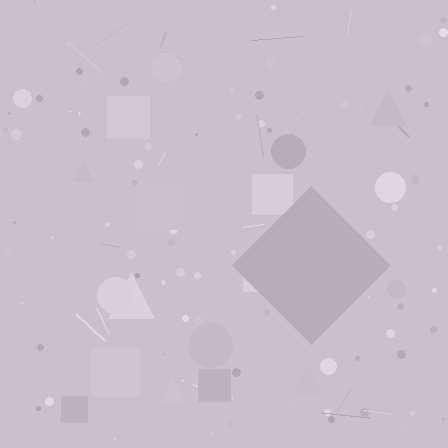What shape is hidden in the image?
A diamond is hidden in the image.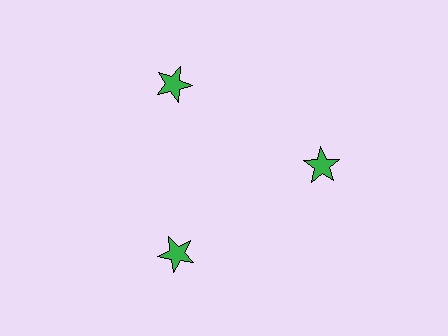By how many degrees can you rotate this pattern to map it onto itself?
The pattern maps onto itself every 120 degrees of rotation.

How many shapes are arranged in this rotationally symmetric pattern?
There are 3 shapes, arranged in 3 groups of 1.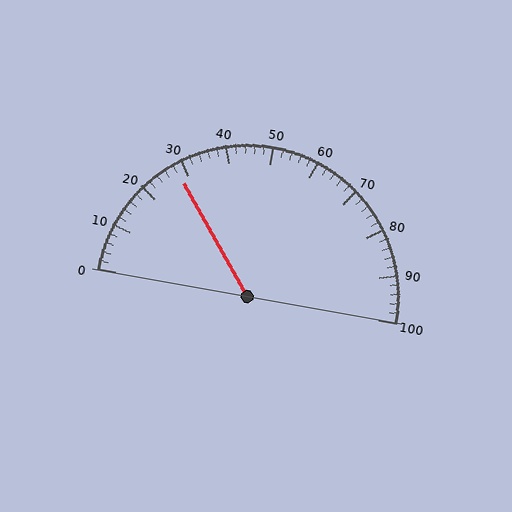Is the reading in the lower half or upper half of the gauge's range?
The reading is in the lower half of the range (0 to 100).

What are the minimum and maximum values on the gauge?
The gauge ranges from 0 to 100.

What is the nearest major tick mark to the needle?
The nearest major tick mark is 30.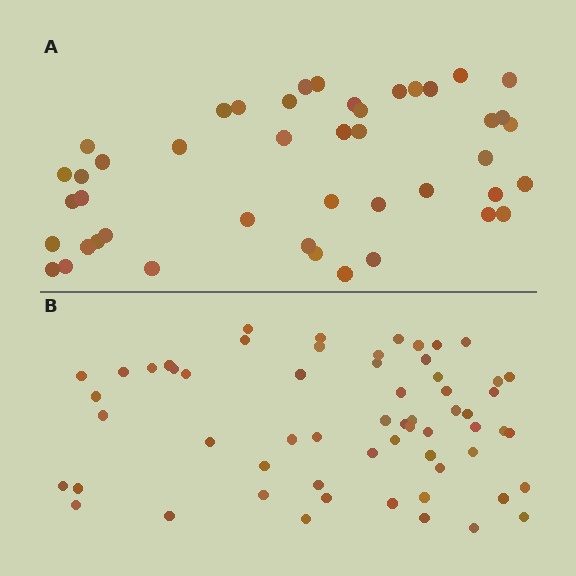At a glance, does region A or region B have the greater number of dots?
Region B (the bottom region) has more dots.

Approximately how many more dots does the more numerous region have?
Region B has approximately 15 more dots than region A.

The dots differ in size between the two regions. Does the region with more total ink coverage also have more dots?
No. Region A has more total ink coverage because its dots are larger, but region B actually contains more individual dots. Total area can be misleading — the number of items is what matters here.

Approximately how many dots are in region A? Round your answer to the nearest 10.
About 40 dots. (The exact count is 45, which rounds to 40.)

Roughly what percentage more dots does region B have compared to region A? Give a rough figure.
About 35% more.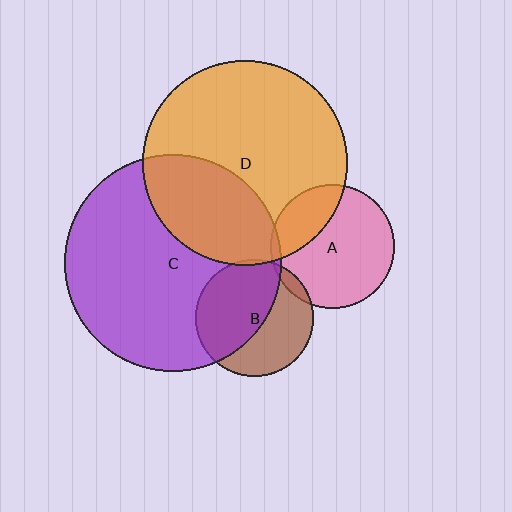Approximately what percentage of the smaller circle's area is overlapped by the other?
Approximately 30%.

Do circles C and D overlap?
Yes.